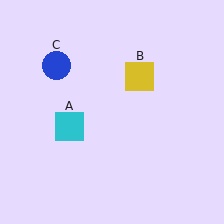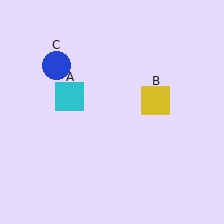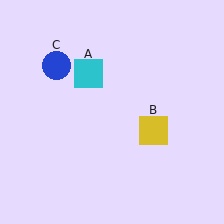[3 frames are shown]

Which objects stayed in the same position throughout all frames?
Blue circle (object C) remained stationary.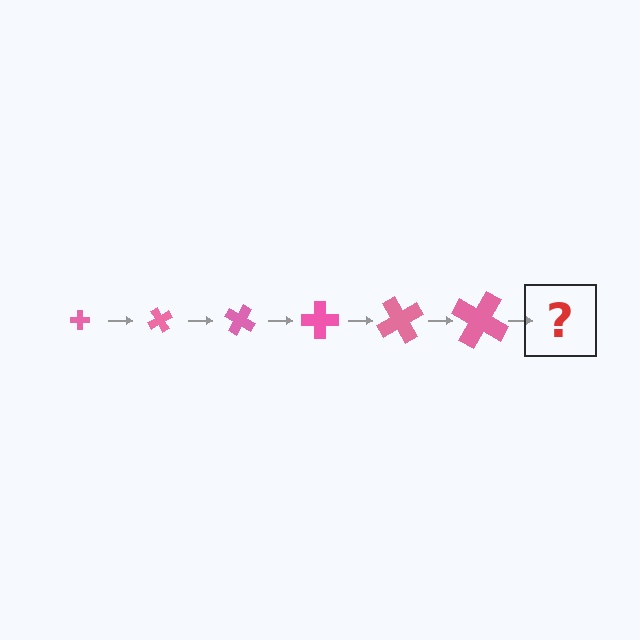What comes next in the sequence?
The next element should be a cross, larger than the previous one and rotated 360 degrees from the start.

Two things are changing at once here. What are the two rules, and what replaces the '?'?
The two rules are that the cross grows larger each step and it rotates 60 degrees each step. The '?' should be a cross, larger than the previous one and rotated 360 degrees from the start.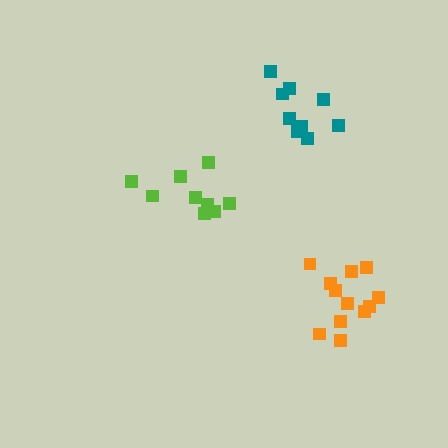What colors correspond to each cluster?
The clusters are colored: orange, teal, lime.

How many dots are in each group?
Group 1: 12 dots, Group 2: 9 dots, Group 3: 9 dots (30 total).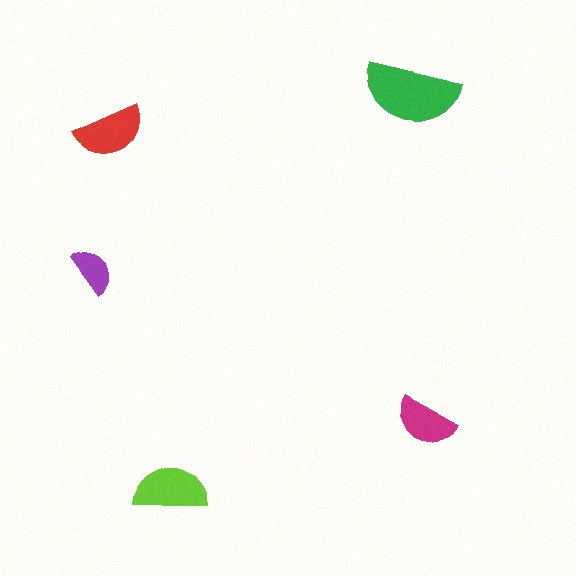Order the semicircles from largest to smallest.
the green one, the lime one, the red one, the magenta one, the purple one.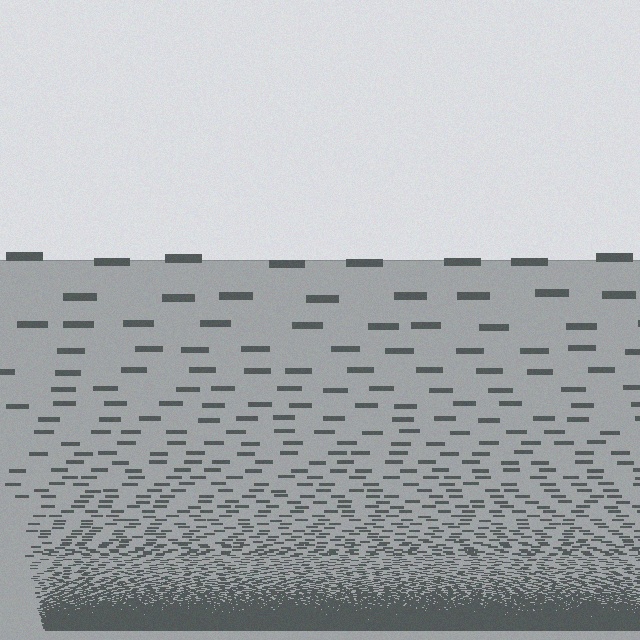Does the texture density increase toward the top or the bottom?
Density increases toward the bottom.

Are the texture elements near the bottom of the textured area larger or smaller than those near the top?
Smaller. The gradient is inverted — elements near the bottom are smaller and denser.